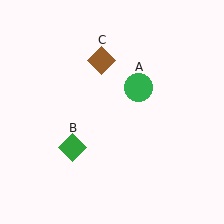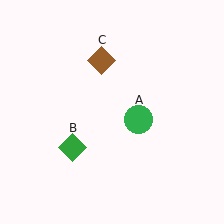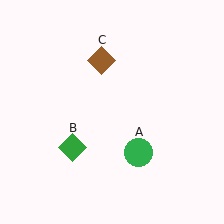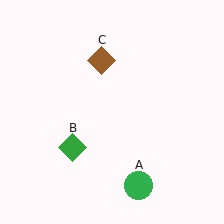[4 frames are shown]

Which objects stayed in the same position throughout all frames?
Green diamond (object B) and brown diamond (object C) remained stationary.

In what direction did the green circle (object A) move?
The green circle (object A) moved down.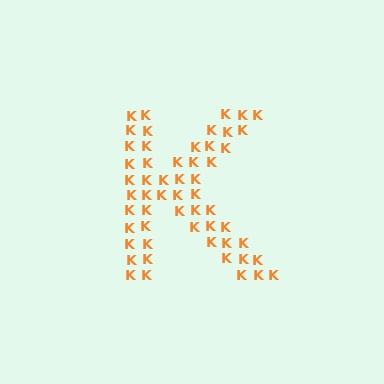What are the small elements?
The small elements are letter K's.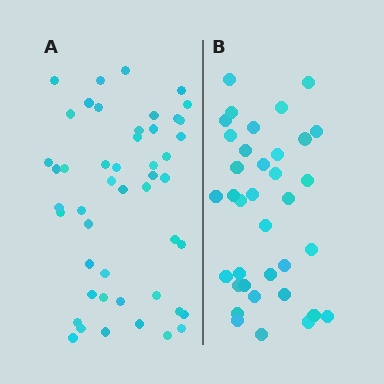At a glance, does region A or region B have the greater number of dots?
Region A (the left region) has more dots.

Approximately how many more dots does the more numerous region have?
Region A has roughly 12 or so more dots than region B.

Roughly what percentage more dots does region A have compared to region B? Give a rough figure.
About 35% more.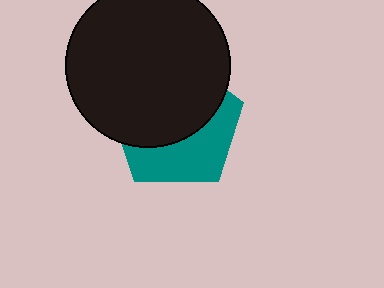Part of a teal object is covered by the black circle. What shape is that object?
It is a pentagon.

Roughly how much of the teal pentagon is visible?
A small part of it is visible (roughly 41%).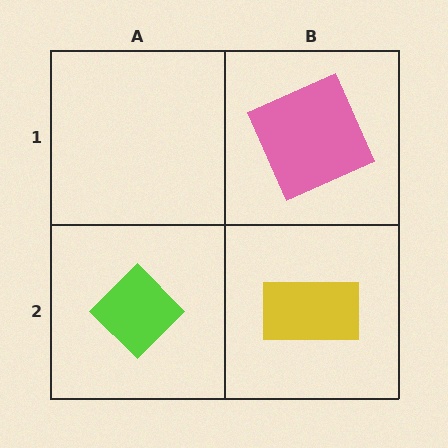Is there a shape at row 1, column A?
No, that cell is empty.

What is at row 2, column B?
A yellow rectangle.